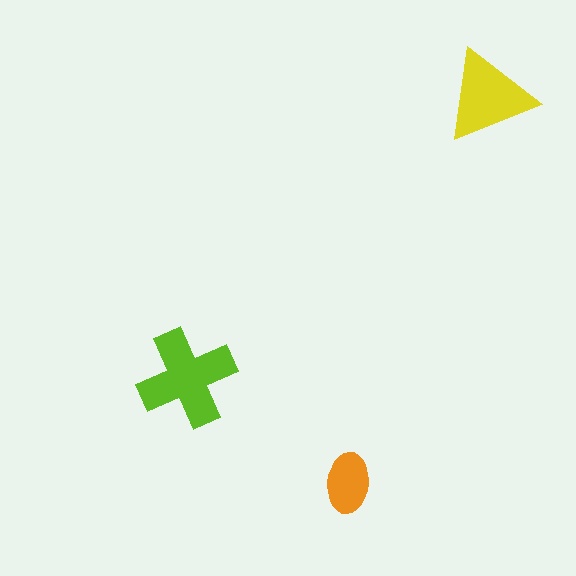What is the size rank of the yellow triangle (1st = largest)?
2nd.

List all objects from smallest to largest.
The orange ellipse, the yellow triangle, the lime cross.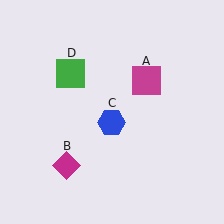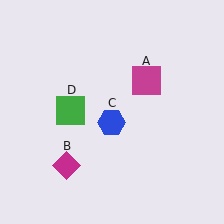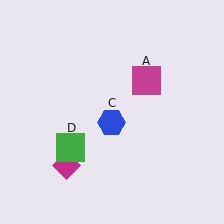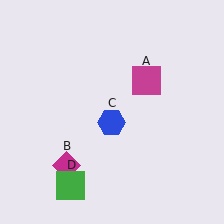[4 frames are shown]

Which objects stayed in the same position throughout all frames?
Magenta square (object A) and magenta diamond (object B) and blue hexagon (object C) remained stationary.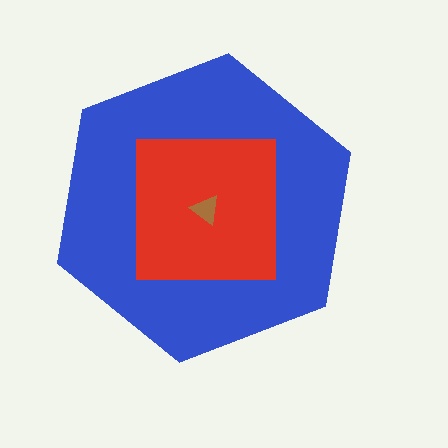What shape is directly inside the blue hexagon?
The red square.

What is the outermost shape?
The blue hexagon.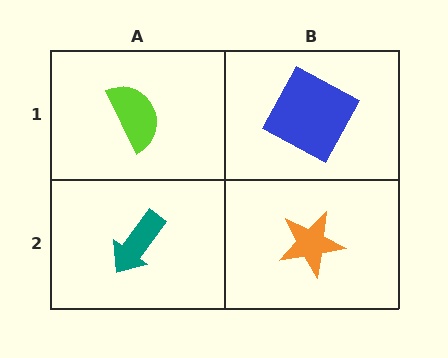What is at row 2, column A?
A teal arrow.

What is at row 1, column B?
A blue square.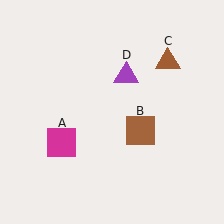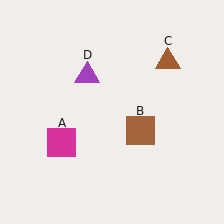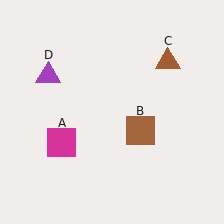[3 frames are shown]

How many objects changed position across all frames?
1 object changed position: purple triangle (object D).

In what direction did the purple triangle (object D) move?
The purple triangle (object D) moved left.